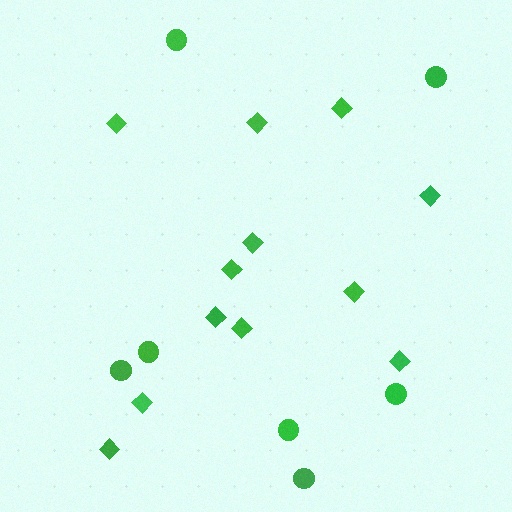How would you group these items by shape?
There are 2 groups: one group of circles (7) and one group of diamonds (12).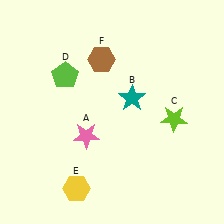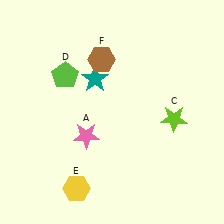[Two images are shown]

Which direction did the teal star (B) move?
The teal star (B) moved left.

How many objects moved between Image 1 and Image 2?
1 object moved between the two images.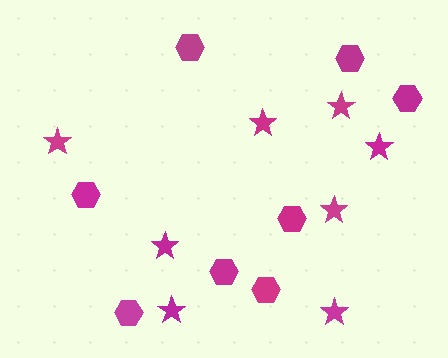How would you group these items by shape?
There are 2 groups: one group of stars (8) and one group of hexagons (8).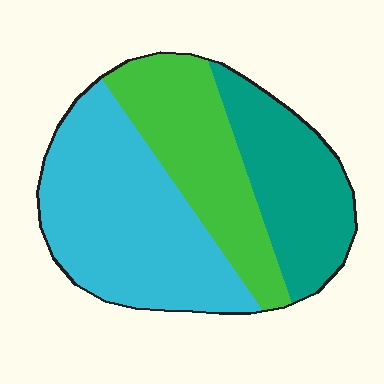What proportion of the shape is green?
Green covers roughly 30% of the shape.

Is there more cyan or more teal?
Cyan.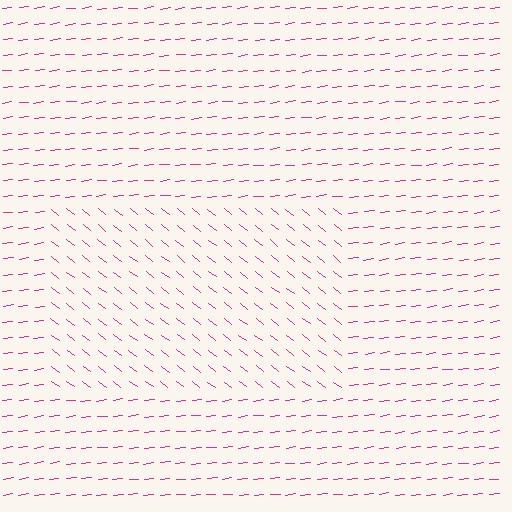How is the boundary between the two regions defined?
The boundary is defined purely by a change in line orientation (approximately 45 degrees difference). All lines are the same color and thickness.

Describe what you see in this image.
The image is filled with small magenta line segments. A rectangle region in the image has lines oriented differently from the surrounding lines, creating a visible texture boundary.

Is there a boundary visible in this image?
Yes, there is a texture boundary formed by a change in line orientation.